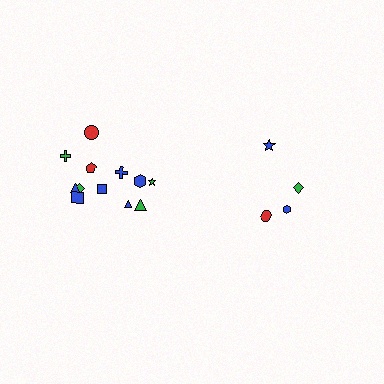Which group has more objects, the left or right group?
The left group.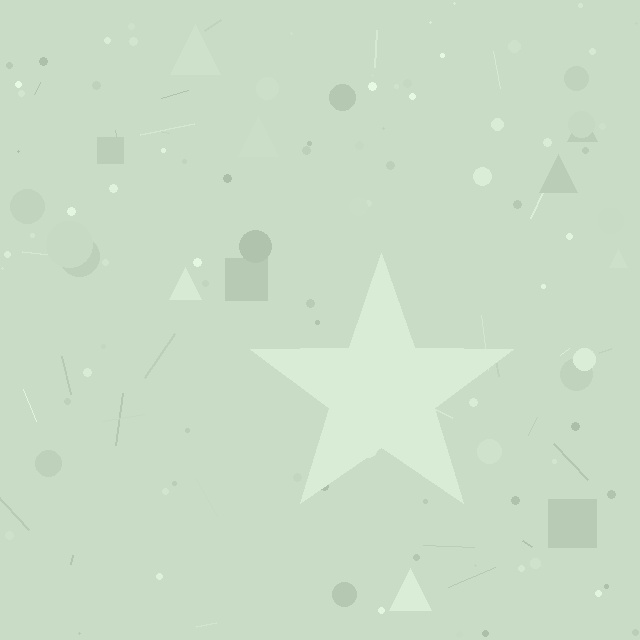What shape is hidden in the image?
A star is hidden in the image.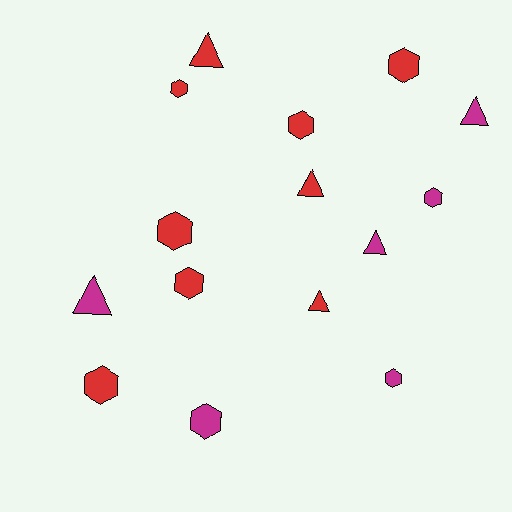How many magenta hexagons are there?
There are 3 magenta hexagons.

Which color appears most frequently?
Red, with 9 objects.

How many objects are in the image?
There are 15 objects.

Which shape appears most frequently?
Hexagon, with 9 objects.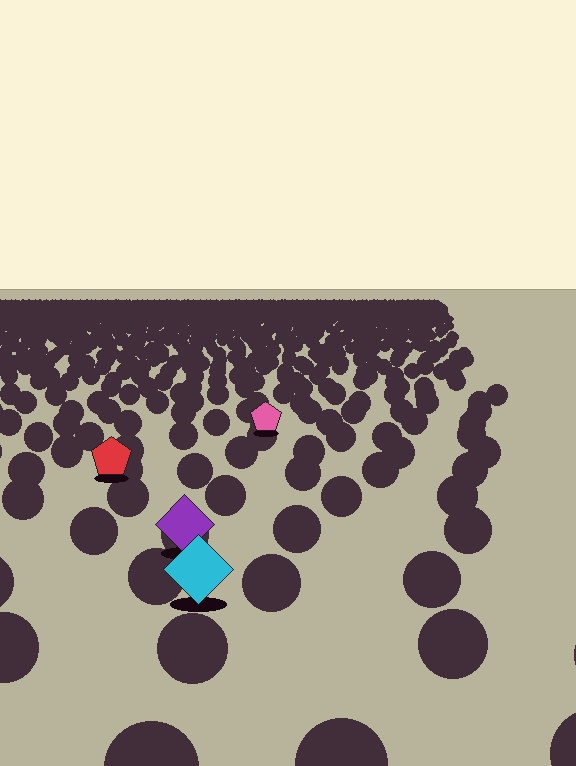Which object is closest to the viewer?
The cyan diamond is closest. The texture marks near it are larger and more spread out.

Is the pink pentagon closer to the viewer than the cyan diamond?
No. The cyan diamond is closer — you can tell from the texture gradient: the ground texture is coarser near it.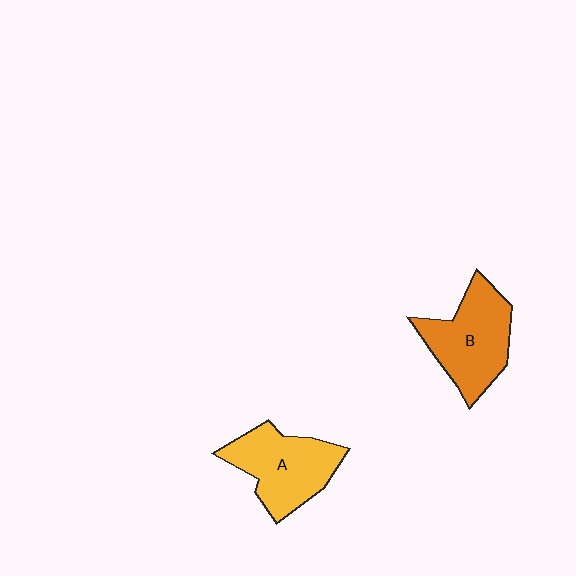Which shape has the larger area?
Shape B (orange).